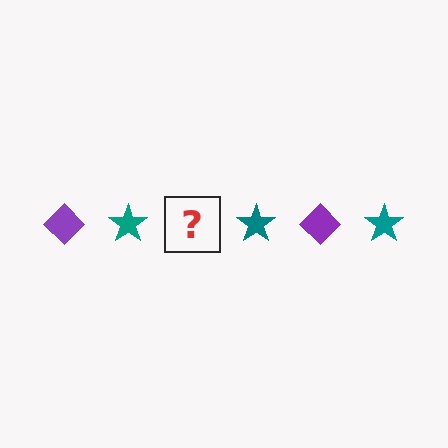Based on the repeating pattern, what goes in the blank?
The blank should be a purple diamond.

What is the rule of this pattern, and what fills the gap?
The rule is that the pattern alternates between purple diamond and teal star. The gap should be filled with a purple diamond.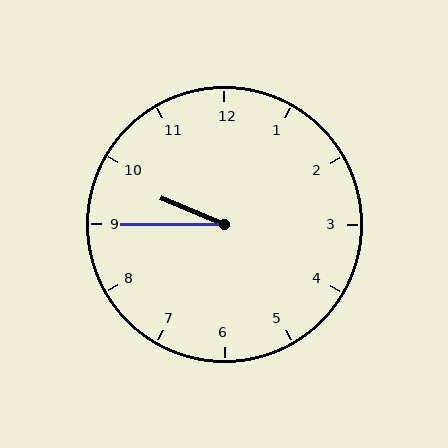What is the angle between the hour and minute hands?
Approximately 22 degrees.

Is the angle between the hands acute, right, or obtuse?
It is acute.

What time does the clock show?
9:45.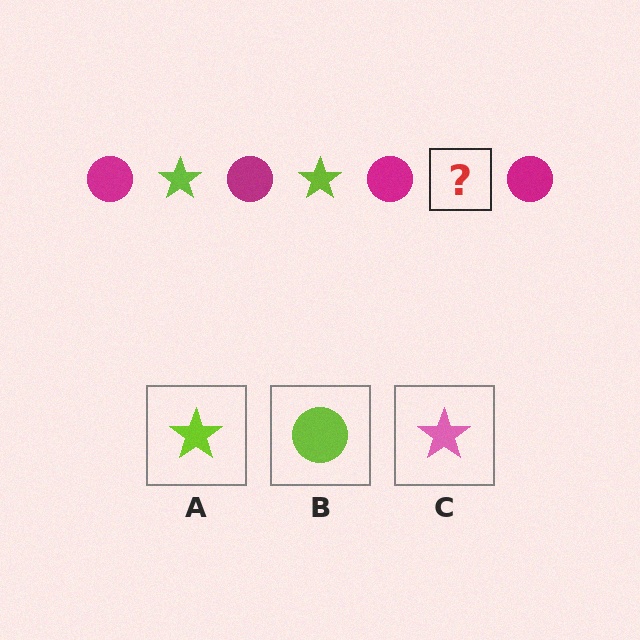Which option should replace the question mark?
Option A.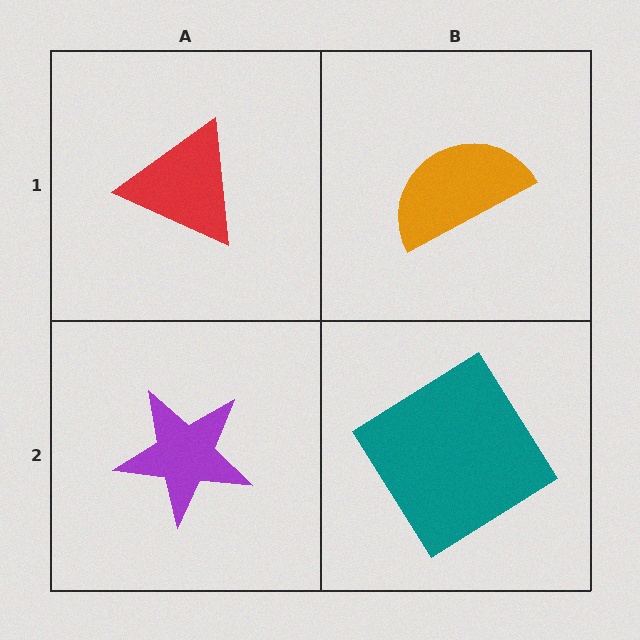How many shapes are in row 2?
2 shapes.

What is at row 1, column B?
An orange semicircle.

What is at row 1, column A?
A red triangle.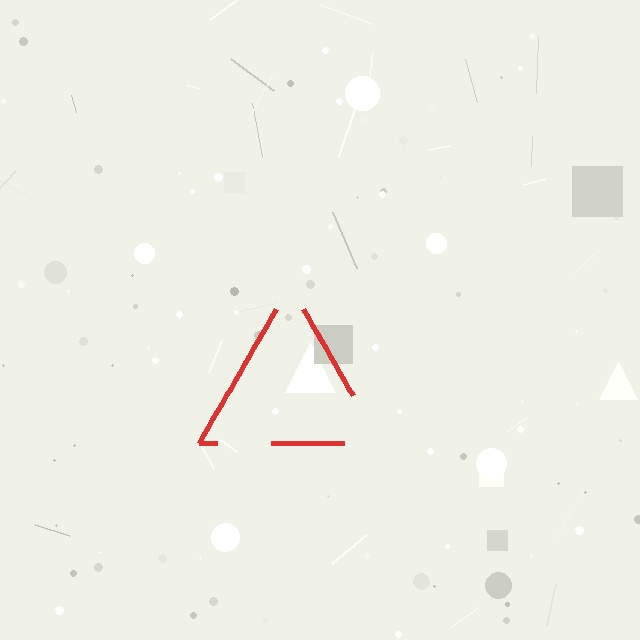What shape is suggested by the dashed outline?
The dashed outline suggests a triangle.